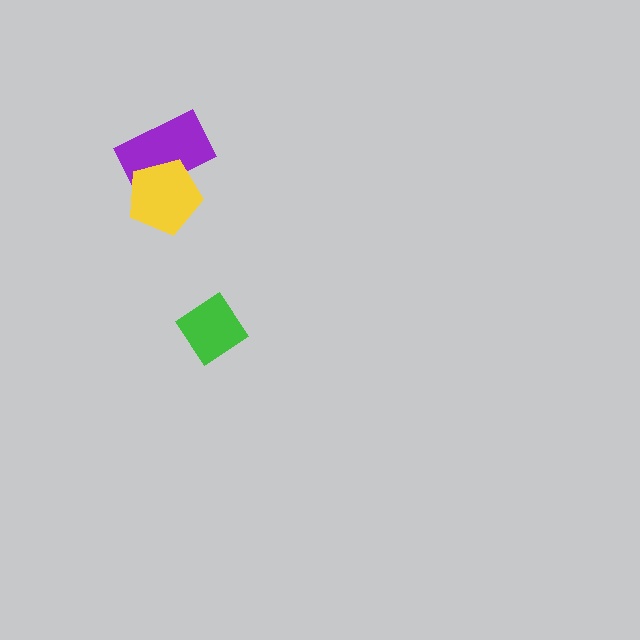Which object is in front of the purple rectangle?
The yellow pentagon is in front of the purple rectangle.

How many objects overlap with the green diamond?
0 objects overlap with the green diamond.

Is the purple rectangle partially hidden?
Yes, it is partially covered by another shape.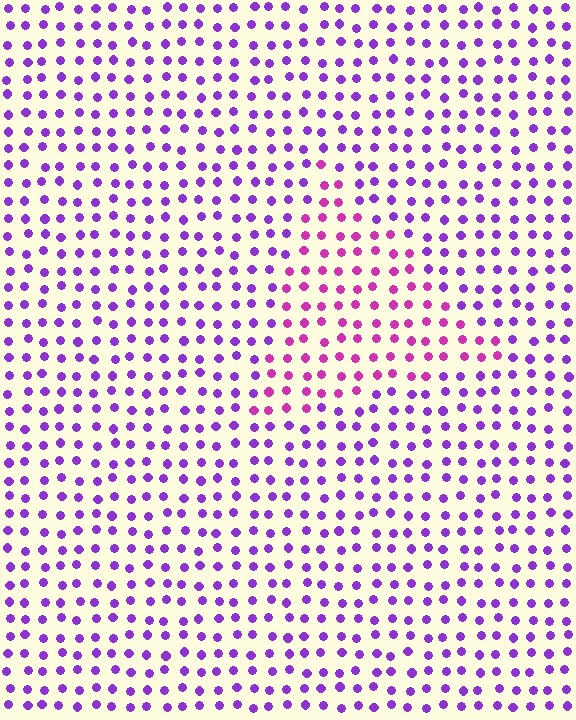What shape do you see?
I see a triangle.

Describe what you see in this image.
The image is filled with small purple elements in a uniform arrangement. A triangle-shaped region is visible where the elements are tinted to a slightly different hue, forming a subtle color boundary.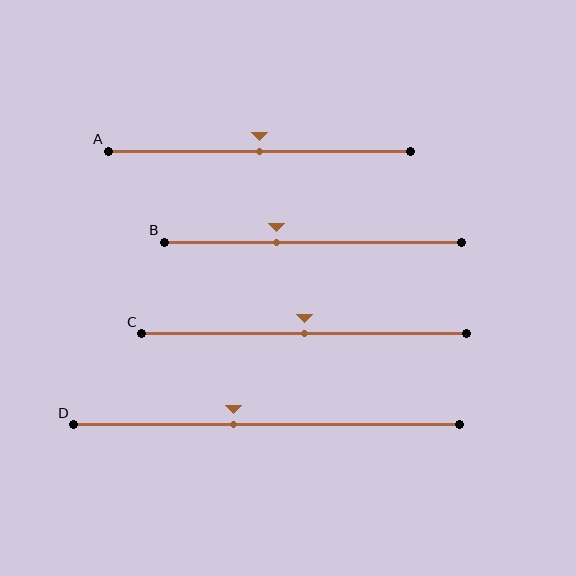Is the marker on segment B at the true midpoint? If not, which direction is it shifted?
No, the marker on segment B is shifted to the left by about 12% of the segment length.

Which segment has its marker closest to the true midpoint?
Segment A has its marker closest to the true midpoint.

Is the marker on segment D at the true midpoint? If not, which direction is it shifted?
No, the marker on segment D is shifted to the left by about 9% of the segment length.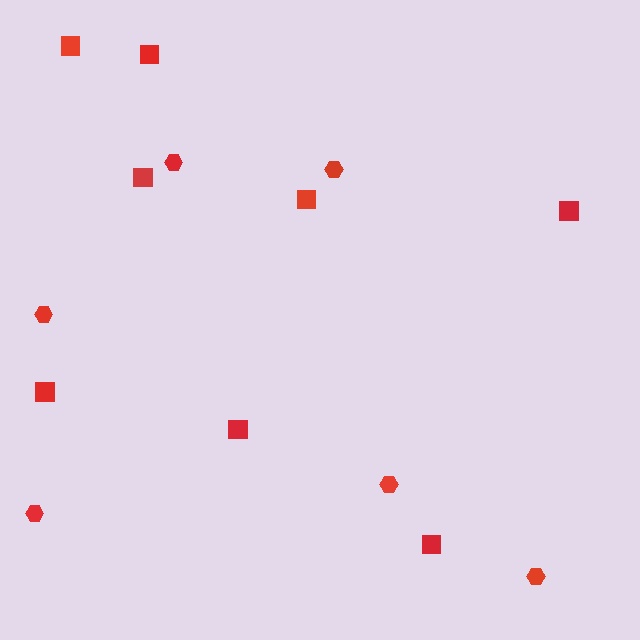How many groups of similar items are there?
There are 2 groups: one group of squares (8) and one group of hexagons (6).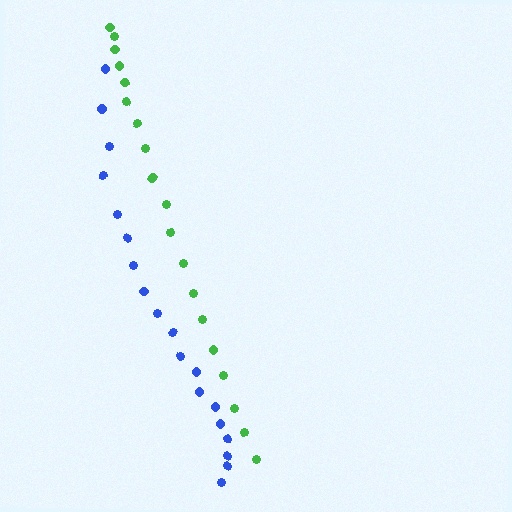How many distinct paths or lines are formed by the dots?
There are 2 distinct paths.